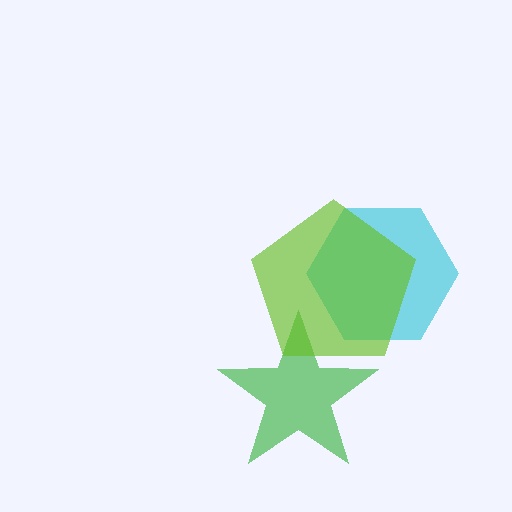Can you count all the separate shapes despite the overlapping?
Yes, there are 3 separate shapes.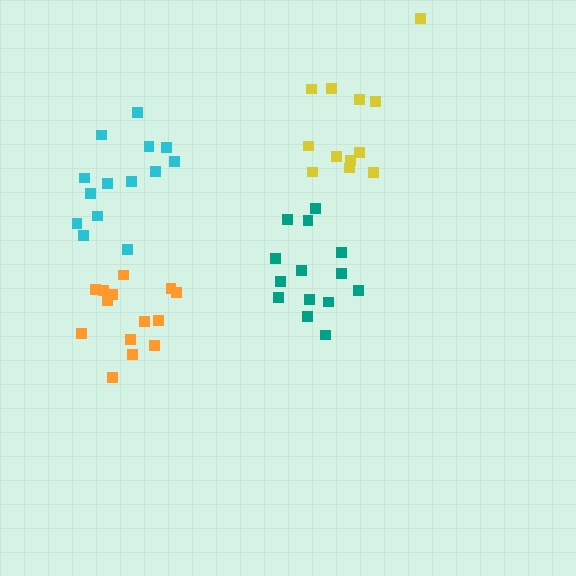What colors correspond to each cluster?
The clusters are colored: yellow, cyan, orange, teal.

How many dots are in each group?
Group 1: 12 dots, Group 2: 14 dots, Group 3: 14 dots, Group 4: 14 dots (54 total).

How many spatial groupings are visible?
There are 4 spatial groupings.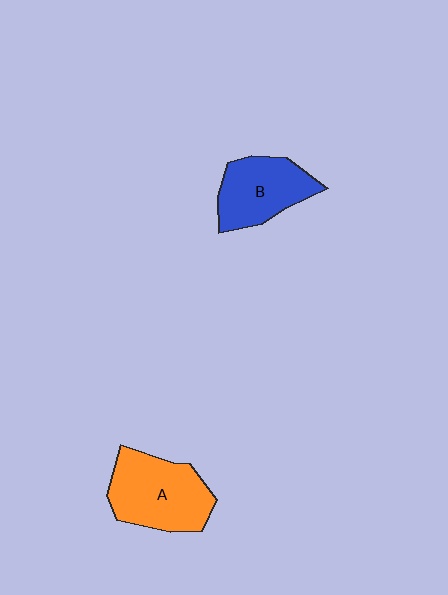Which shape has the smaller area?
Shape B (blue).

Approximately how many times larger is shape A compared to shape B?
Approximately 1.2 times.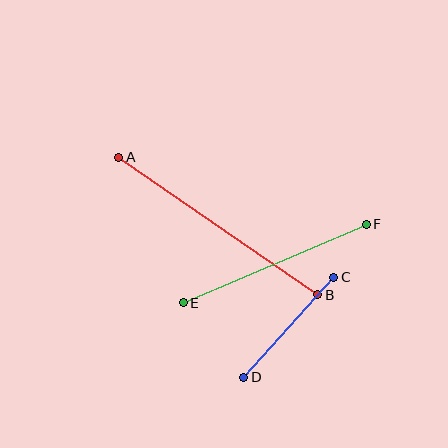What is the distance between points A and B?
The distance is approximately 242 pixels.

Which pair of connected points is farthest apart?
Points A and B are farthest apart.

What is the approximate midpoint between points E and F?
The midpoint is at approximately (275, 264) pixels.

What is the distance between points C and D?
The distance is approximately 135 pixels.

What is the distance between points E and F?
The distance is approximately 199 pixels.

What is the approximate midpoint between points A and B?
The midpoint is at approximately (218, 226) pixels.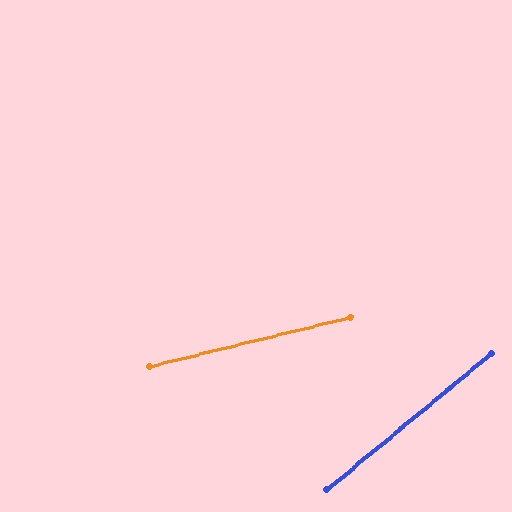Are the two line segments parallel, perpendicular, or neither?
Neither parallel nor perpendicular — they differ by about 26°.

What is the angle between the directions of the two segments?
Approximately 26 degrees.